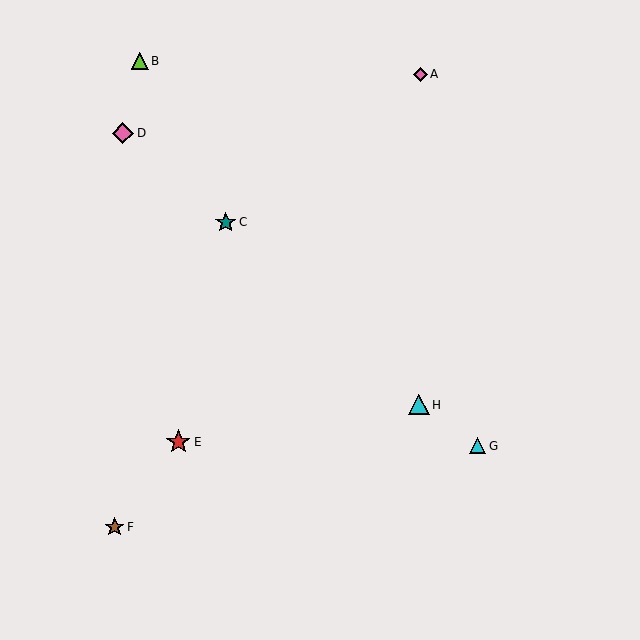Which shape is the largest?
The red star (labeled E) is the largest.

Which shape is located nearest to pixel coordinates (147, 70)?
The lime triangle (labeled B) at (140, 61) is nearest to that location.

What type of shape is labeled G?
Shape G is a cyan triangle.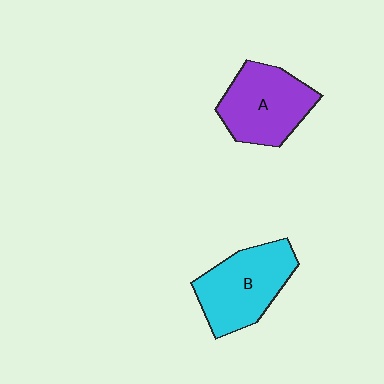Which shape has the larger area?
Shape B (cyan).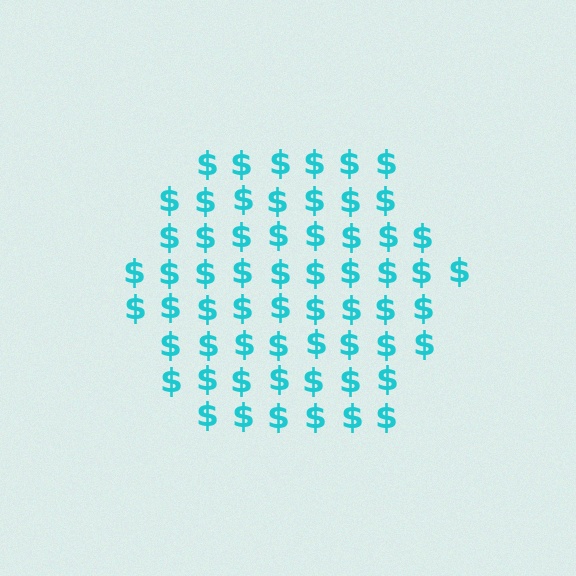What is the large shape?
The large shape is a hexagon.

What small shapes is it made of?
It is made of small dollar signs.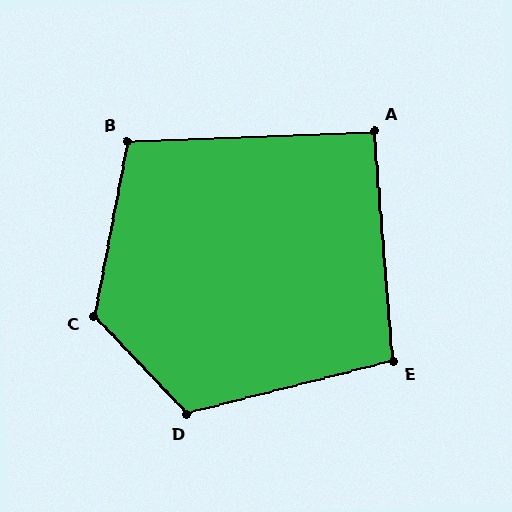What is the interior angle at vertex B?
Approximately 103 degrees (obtuse).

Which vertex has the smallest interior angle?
A, at approximately 92 degrees.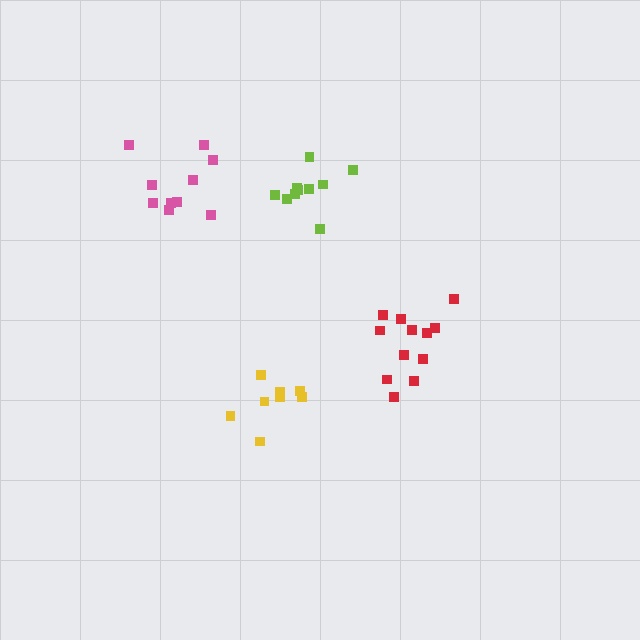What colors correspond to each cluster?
The clusters are colored: pink, red, lime, yellow.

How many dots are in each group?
Group 1: 10 dots, Group 2: 12 dots, Group 3: 10 dots, Group 4: 8 dots (40 total).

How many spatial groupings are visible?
There are 4 spatial groupings.